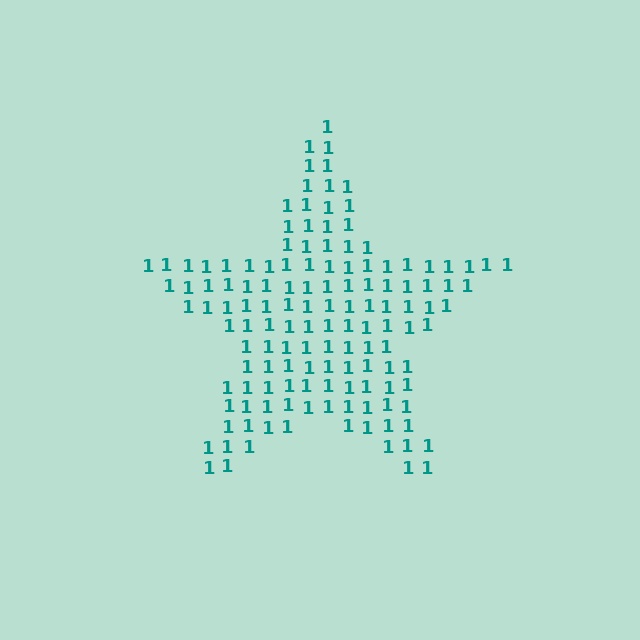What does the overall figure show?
The overall figure shows a star.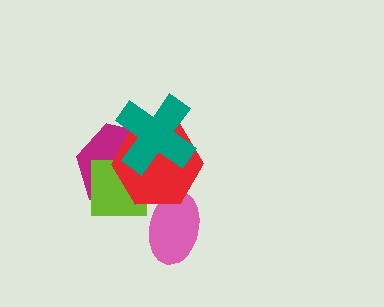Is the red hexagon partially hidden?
Yes, it is partially covered by another shape.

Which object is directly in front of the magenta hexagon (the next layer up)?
The lime square is directly in front of the magenta hexagon.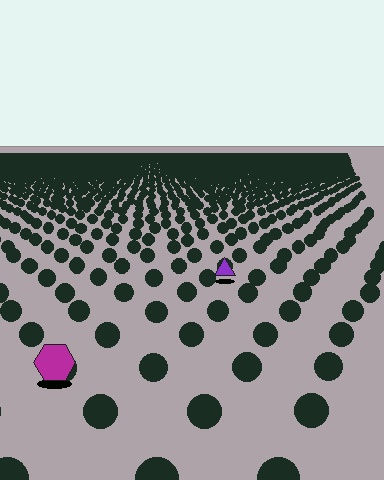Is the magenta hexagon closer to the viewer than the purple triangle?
Yes. The magenta hexagon is closer — you can tell from the texture gradient: the ground texture is coarser near it.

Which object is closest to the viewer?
The magenta hexagon is closest. The texture marks near it are larger and more spread out.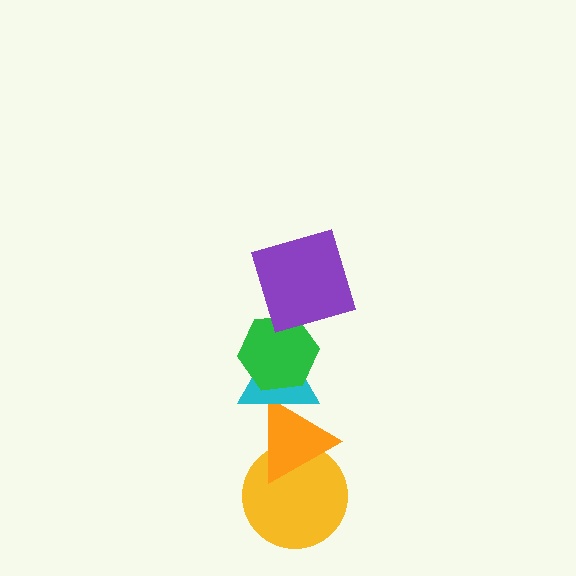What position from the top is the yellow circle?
The yellow circle is 5th from the top.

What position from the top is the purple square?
The purple square is 1st from the top.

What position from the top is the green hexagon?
The green hexagon is 2nd from the top.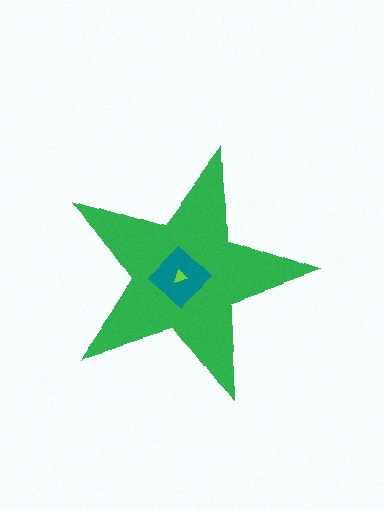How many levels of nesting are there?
3.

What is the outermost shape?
The green star.